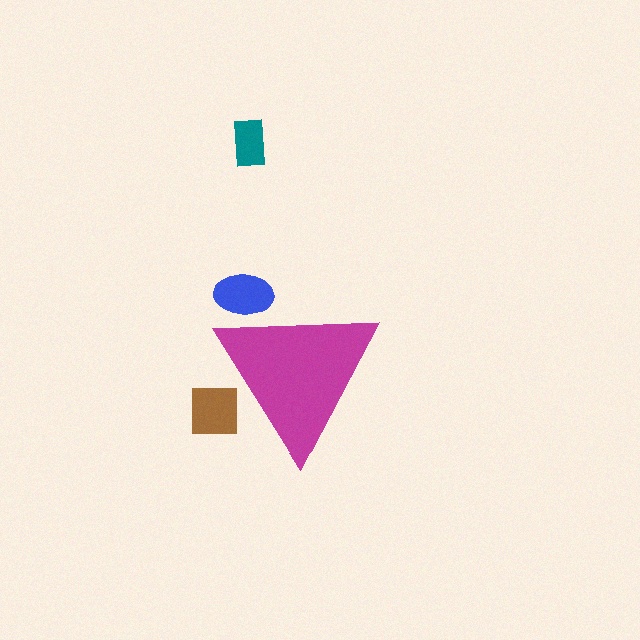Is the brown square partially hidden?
Yes, the brown square is partially hidden behind the magenta triangle.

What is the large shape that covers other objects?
A magenta triangle.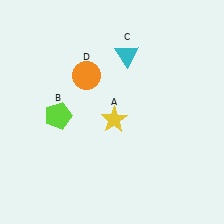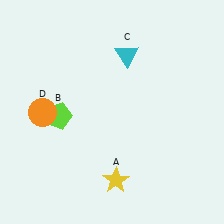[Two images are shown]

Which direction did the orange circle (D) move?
The orange circle (D) moved left.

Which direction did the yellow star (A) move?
The yellow star (A) moved down.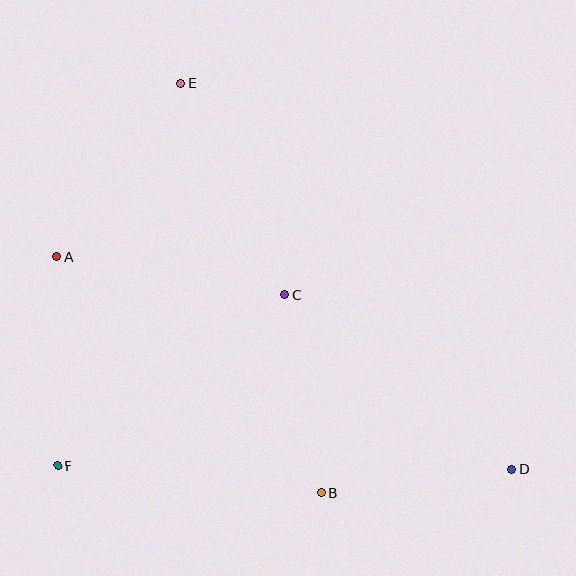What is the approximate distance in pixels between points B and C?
The distance between B and C is approximately 201 pixels.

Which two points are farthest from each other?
Points D and E are farthest from each other.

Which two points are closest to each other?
Points B and D are closest to each other.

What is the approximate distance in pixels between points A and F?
The distance between A and F is approximately 209 pixels.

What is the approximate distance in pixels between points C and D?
The distance between C and D is approximately 286 pixels.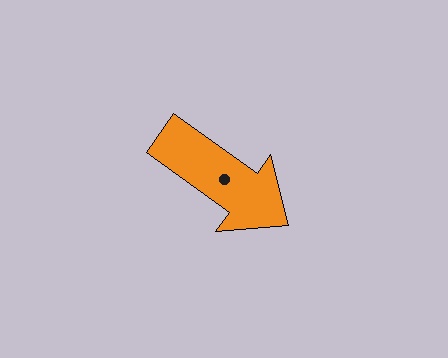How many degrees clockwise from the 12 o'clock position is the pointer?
Approximately 126 degrees.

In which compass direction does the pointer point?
Southeast.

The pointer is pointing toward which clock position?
Roughly 4 o'clock.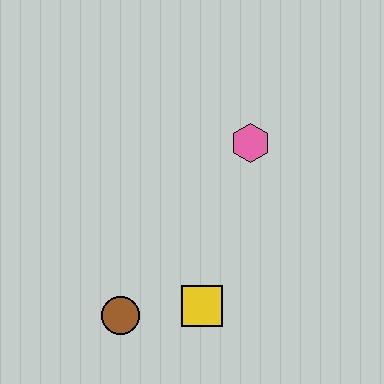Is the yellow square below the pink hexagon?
Yes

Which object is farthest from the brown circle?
The pink hexagon is farthest from the brown circle.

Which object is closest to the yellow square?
The brown circle is closest to the yellow square.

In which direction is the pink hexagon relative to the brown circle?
The pink hexagon is above the brown circle.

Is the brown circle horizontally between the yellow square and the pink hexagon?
No